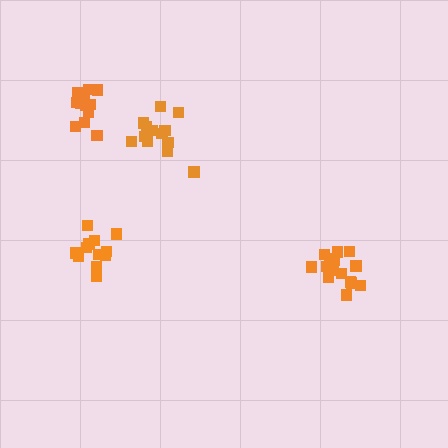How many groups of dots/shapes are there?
There are 4 groups.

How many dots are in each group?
Group 1: 12 dots, Group 2: 14 dots, Group 3: 12 dots, Group 4: 15 dots (53 total).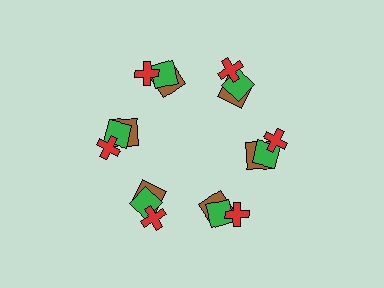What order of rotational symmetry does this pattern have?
This pattern has 6-fold rotational symmetry.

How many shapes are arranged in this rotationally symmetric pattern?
There are 18 shapes, arranged in 6 groups of 3.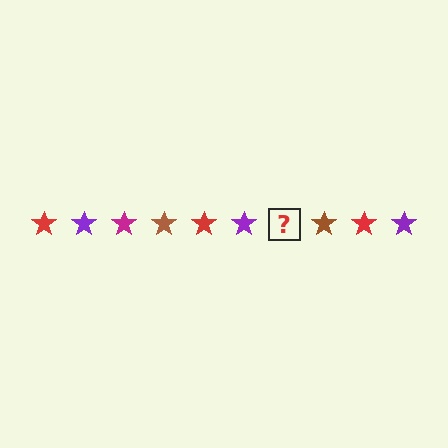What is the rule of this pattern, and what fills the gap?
The rule is that the pattern cycles through red, purple, magenta, brown stars. The gap should be filled with a magenta star.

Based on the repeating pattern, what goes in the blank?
The blank should be a magenta star.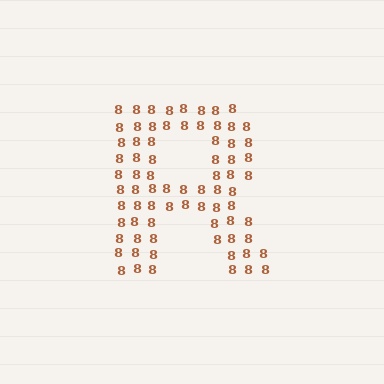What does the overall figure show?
The overall figure shows the letter R.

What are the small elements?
The small elements are digit 8's.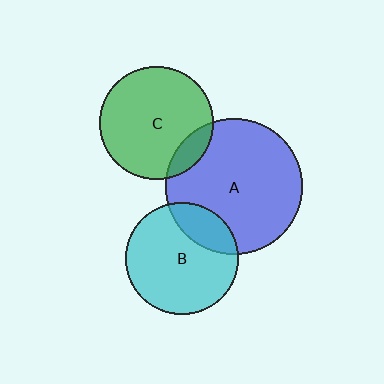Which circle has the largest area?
Circle A (blue).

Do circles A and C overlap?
Yes.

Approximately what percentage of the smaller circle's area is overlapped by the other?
Approximately 10%.